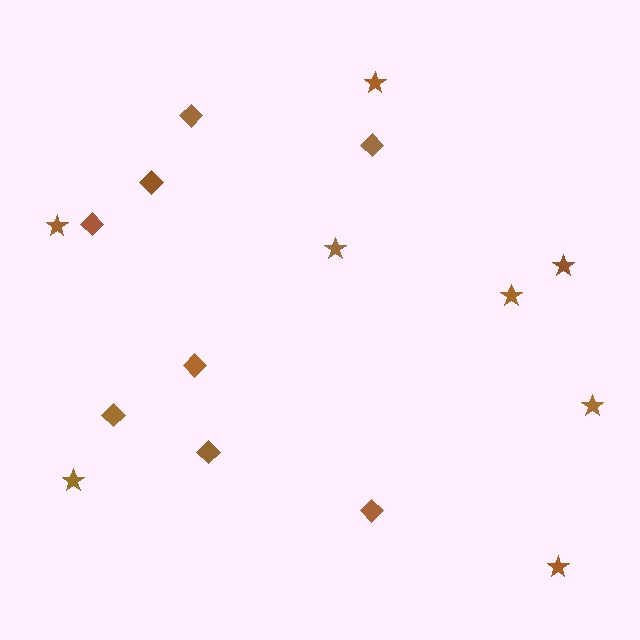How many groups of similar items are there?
There are 2 groups: one group of diamonds (8) and one group of stars (8).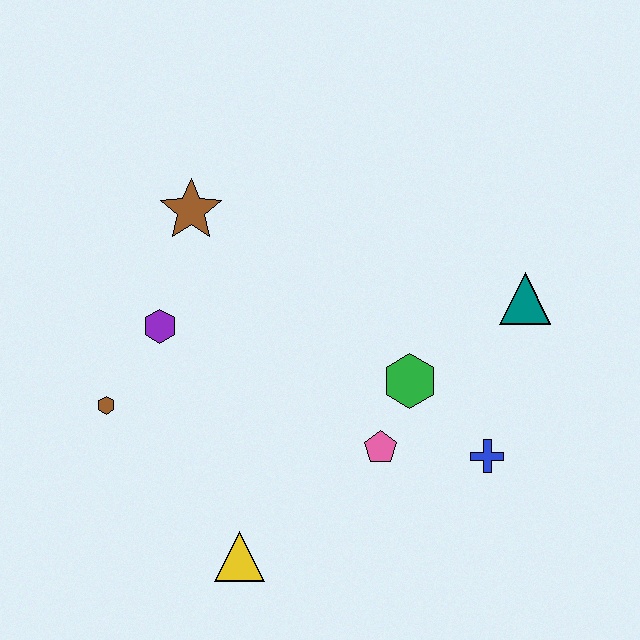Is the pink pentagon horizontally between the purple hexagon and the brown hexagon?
No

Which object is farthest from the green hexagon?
The brown hexagon is farthest from the green hexagon.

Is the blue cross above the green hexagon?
No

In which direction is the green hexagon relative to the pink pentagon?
The green hexagon is above the pink pentagon.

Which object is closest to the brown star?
The purple hexagon is closest to the brown star.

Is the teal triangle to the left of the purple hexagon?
No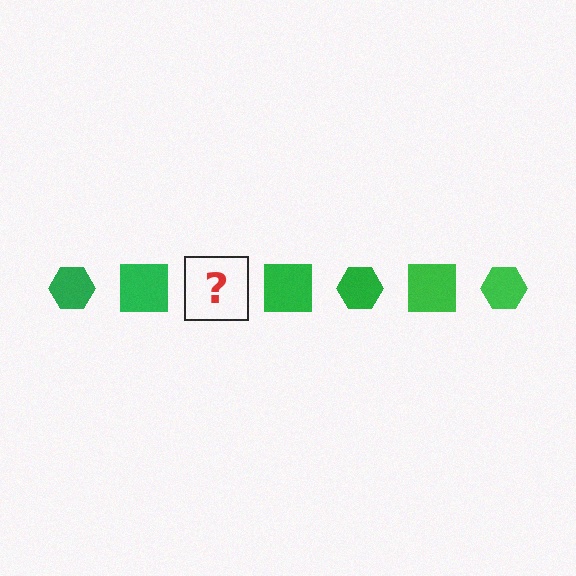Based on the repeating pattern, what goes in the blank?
The blank should be a green hexagon.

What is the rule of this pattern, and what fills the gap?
The rule is that the pattern cycles through hexagon, square shapes in green. The gap should be filled with a green hexagon.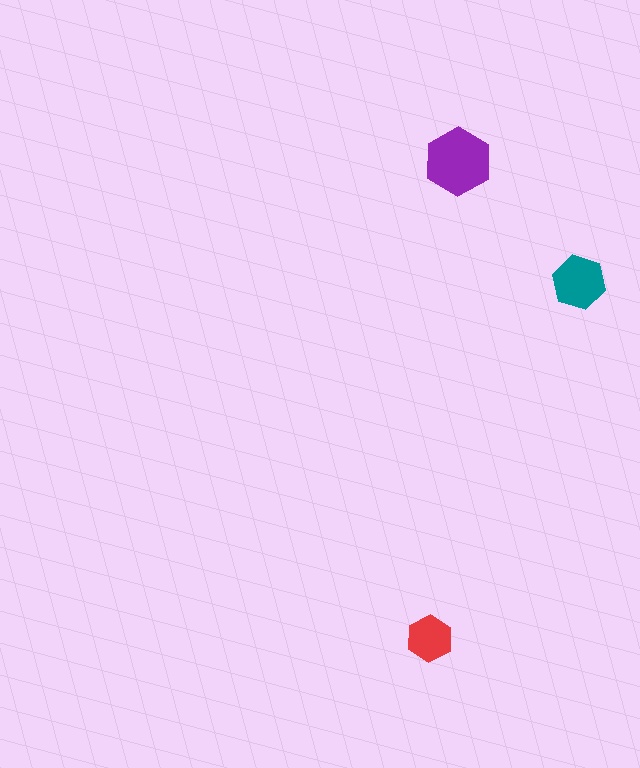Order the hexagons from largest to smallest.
the purple one, the teal one, the red one.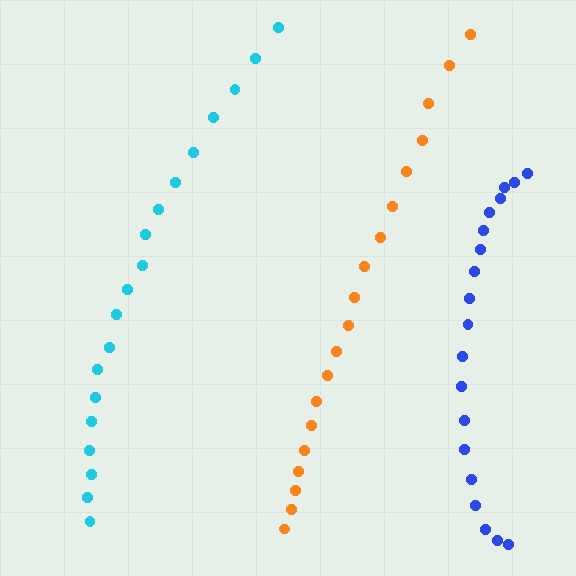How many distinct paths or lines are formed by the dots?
There are 3 distinct paths.